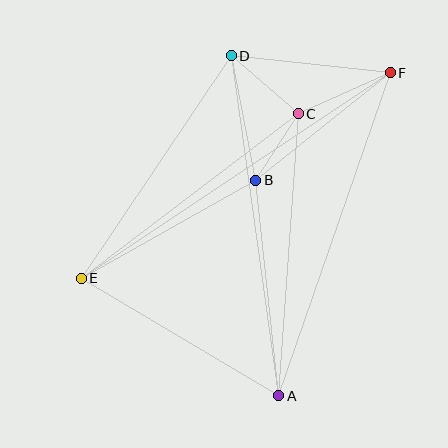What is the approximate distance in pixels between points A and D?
The distance between A and D is approximately 343 pixels.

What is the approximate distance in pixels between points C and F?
The distance between C and F is approximately 101 pixels.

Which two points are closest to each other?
Points B and C are closest to each other.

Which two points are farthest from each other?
Points E and F are farthest from each other.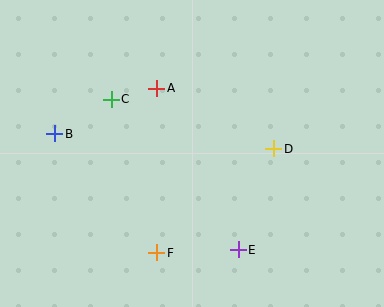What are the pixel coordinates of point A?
Point A is at (157, 88).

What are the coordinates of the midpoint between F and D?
The midpoint between F and D is at (215, 201).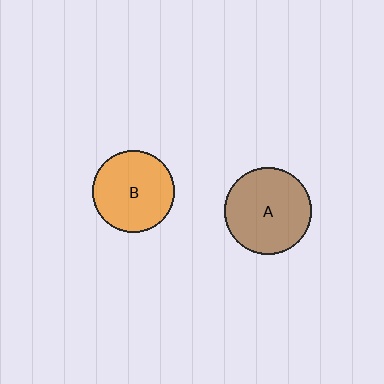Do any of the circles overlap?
No, none of the circles overlap.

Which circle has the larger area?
Circle A (brown).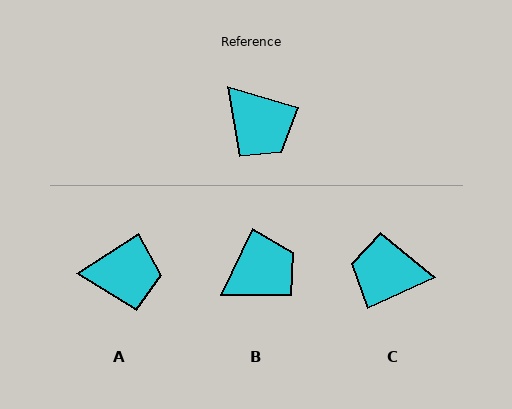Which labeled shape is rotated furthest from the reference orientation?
C, about 139 degrees away.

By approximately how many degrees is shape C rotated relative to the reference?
Approximately 139 degrees clockwise.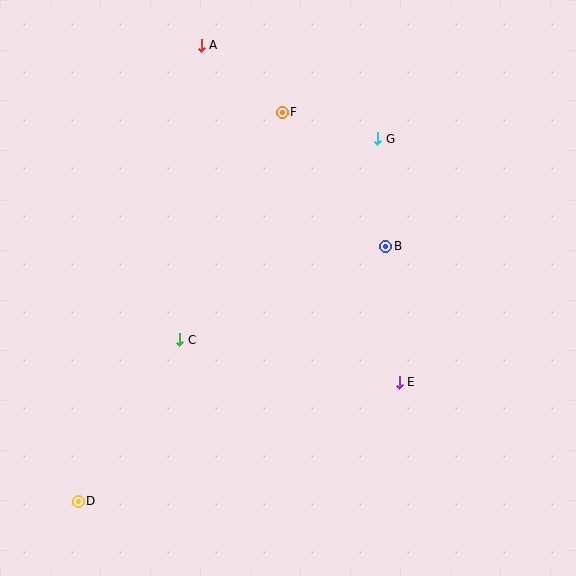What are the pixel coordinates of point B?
Point B is at (386, 246).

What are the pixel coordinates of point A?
Point A is at (201, 45).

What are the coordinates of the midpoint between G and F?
The midpoint between G and F is at (330, 125).